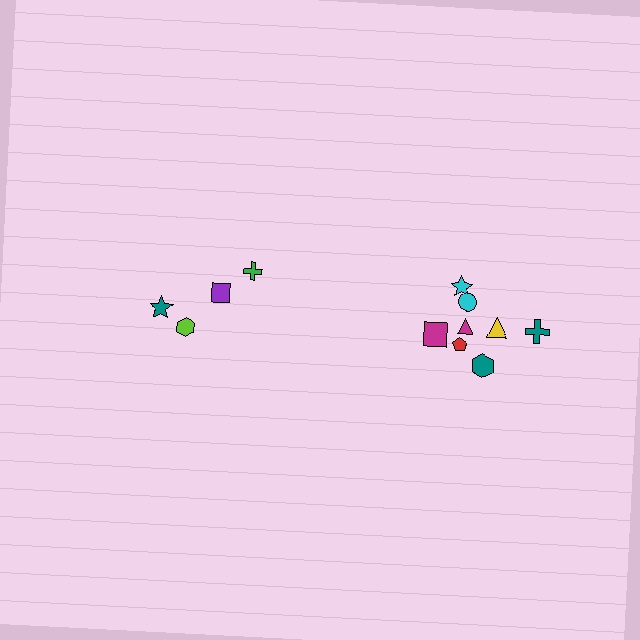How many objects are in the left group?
There are 4 objects.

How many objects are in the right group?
There are 8 objects.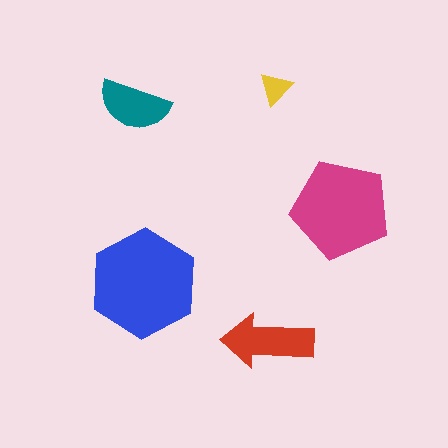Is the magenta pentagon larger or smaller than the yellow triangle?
Larger.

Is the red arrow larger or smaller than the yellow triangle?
Larger.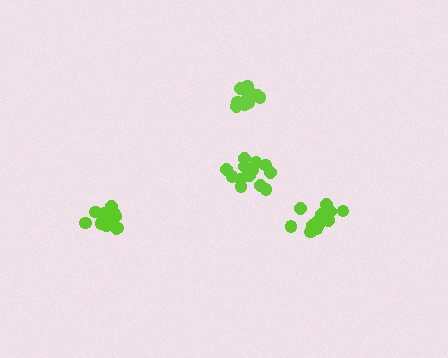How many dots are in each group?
Group 1: 16 dots, Group 2: 11 dots, Group 3: 16 dots, Group 4: 13 dots (56 total).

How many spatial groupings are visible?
There are 4 spatial groupings.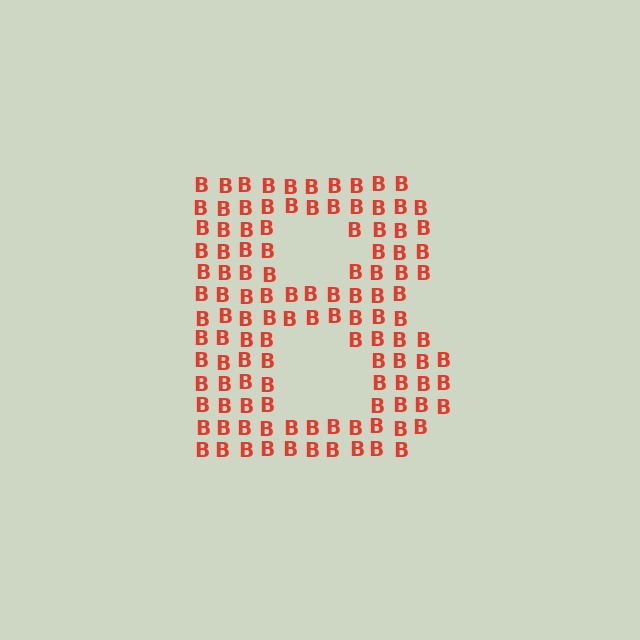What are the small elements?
The small elements are letter B's.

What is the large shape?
The large shape is the letter B.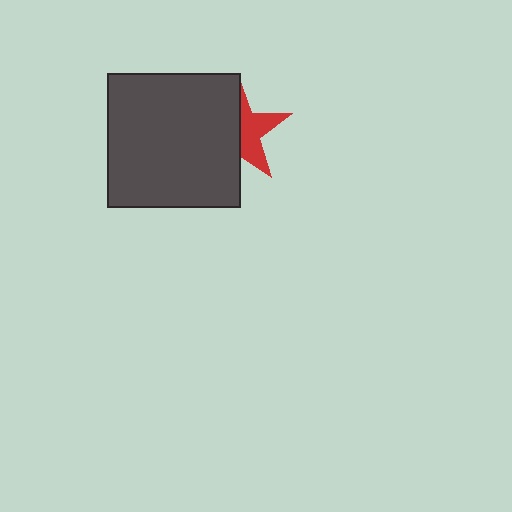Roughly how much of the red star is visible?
A small part of it is visible (roughly 42%).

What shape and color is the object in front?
The object in front is a dark gray square.